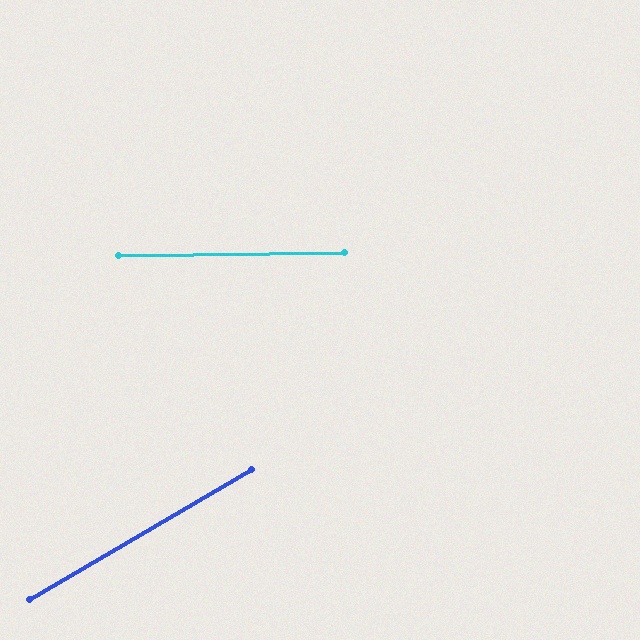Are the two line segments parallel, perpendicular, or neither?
Neither parallel nor perpendicular — they differ by about 30°.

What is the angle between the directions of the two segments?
Approximately 30 degrees.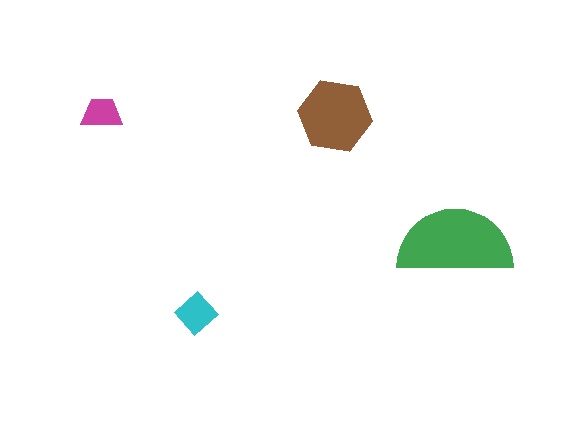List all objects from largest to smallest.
The green semicircle, the brown hexagon, the cyan diamond, the magenta trapezoid.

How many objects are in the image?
There are 4 objects in the image.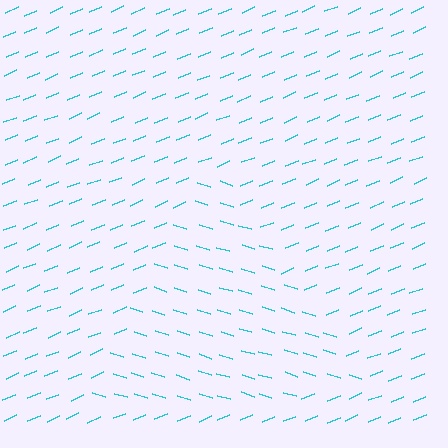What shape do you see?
I see a triangle.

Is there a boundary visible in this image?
Yes, there is a texture boundary formed by a change in line orientation.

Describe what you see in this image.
The image is filled with small cyan line segments. A triangle region in the image has lines oriented differently from the surrounding lines, creating a visible texture boundary.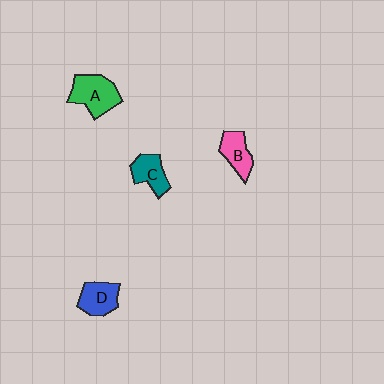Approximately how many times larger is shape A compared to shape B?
Approximately 1.5 times.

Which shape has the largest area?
Shape A (green).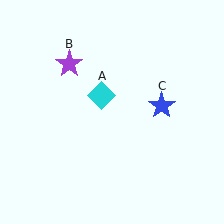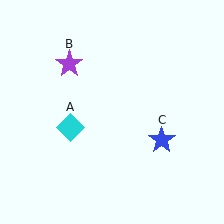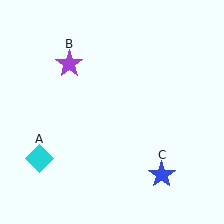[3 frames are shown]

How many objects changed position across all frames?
2 objects changed position: cyan diamond (object A), blue star (object C).